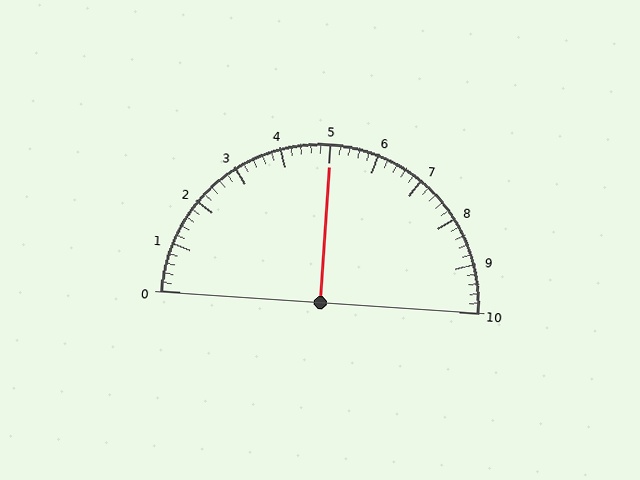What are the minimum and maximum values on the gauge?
The gauge ranges from 0 to 10.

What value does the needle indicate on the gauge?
The needle indicates approximately 5.0.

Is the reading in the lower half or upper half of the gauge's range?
The reading is in the upper half of the range (0 to 10).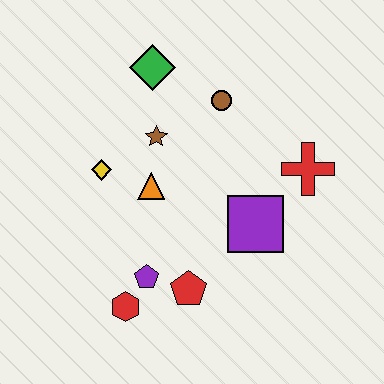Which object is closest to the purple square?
The red cross is closest to the purple square.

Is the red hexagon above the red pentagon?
No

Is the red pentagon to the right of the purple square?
No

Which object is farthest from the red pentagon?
The green diamond is farthest from the red pentagon.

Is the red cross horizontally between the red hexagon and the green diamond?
No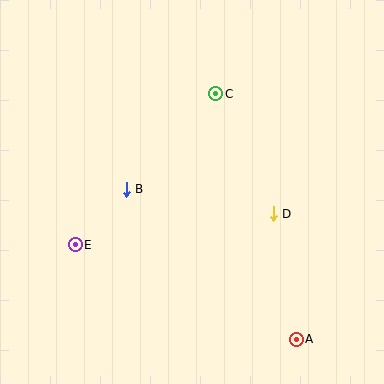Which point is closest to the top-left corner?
Point B is closest to the top-left corner.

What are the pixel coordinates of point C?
Point C is at (216, 94).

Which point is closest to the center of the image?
Point B at (126, 189) is closest to the center.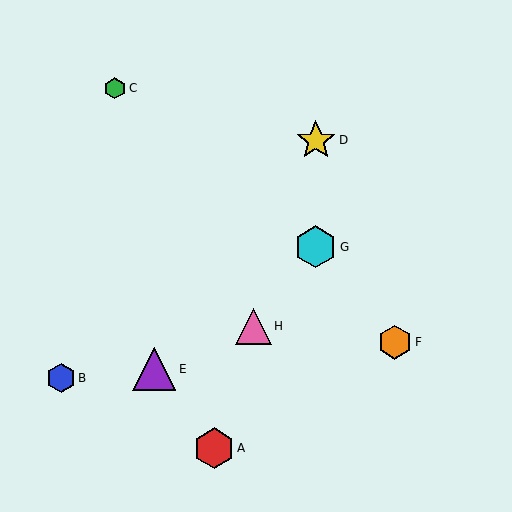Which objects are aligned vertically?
Objects D, G are aligned vertically.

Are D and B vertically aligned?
No, D is at x≈316 and B is at x≈61.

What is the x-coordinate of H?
Object H is at x≈253.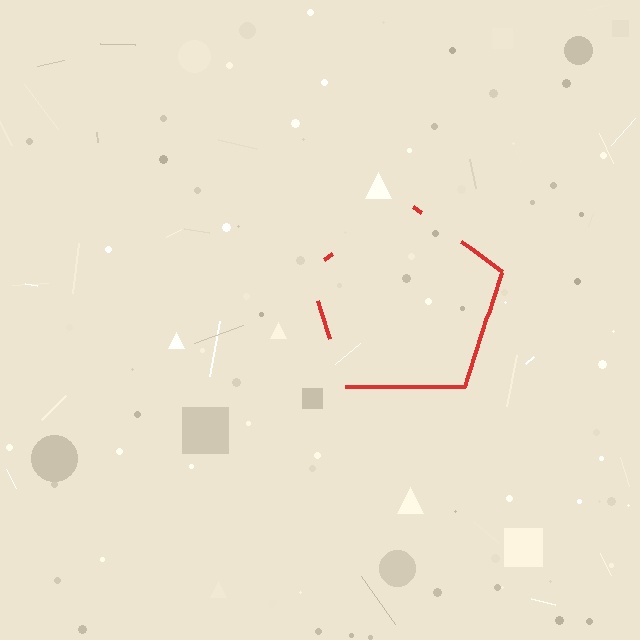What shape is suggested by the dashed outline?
The dashed outline suggests a pentagon.